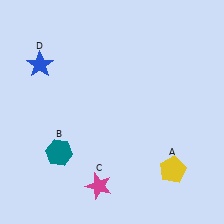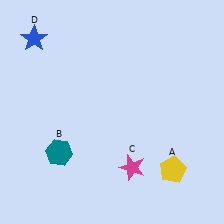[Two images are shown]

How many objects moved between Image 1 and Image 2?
2 objects moved between the two images.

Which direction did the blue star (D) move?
The blue star (D) moved up.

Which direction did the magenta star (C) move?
The magenta star (C) moved right.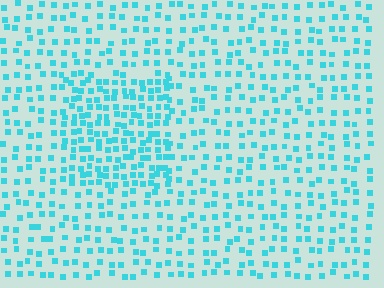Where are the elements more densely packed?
The elements are more densely packed inside the rectangle boundary.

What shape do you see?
I see a rectangle.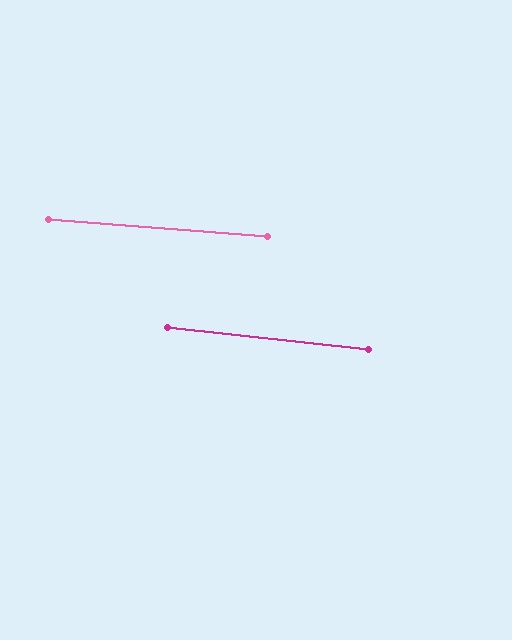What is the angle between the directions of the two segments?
Approximately 2 degrees.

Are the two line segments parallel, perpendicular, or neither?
Parallel — their directions differ by only 1.7°.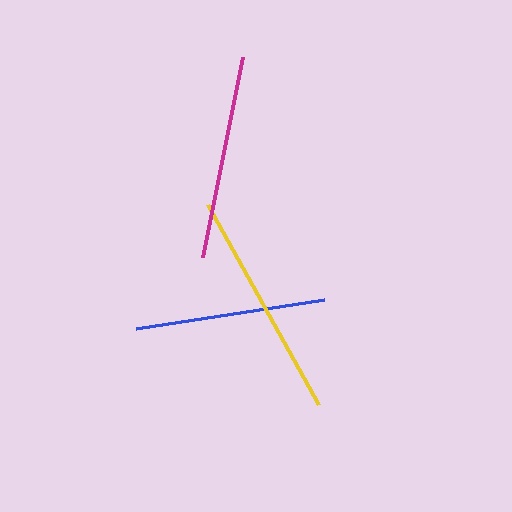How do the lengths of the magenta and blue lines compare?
The magenta and blue lines are approximately the same length.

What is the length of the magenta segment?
The magenta segment is approximately 204 pixels long.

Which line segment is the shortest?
The blue line is the shortest at approximately 190 pixels.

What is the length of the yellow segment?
The yellow segment is approximately 228 pixels long.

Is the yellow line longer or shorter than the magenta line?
The yellow line is longer than the magenta line.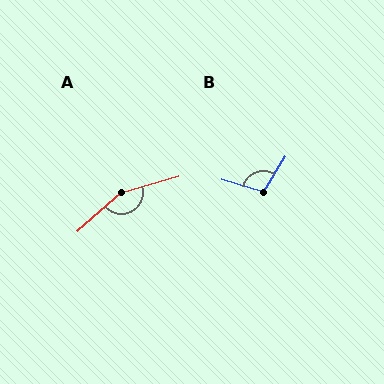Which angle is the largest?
A, at approximately 154 degrees.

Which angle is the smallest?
B, at approximately 106 degrees.